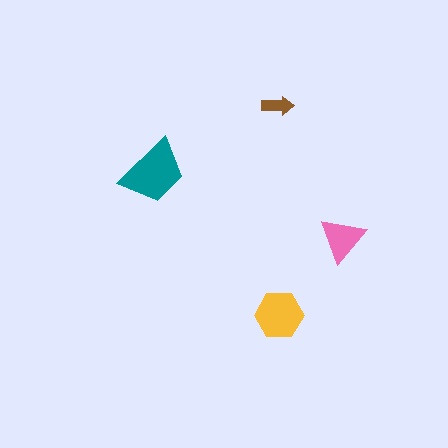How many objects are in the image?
There are 4 objects in the image.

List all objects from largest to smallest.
The teal trapezoid, the yellow hexagon, the pink triangle, the brown arrow.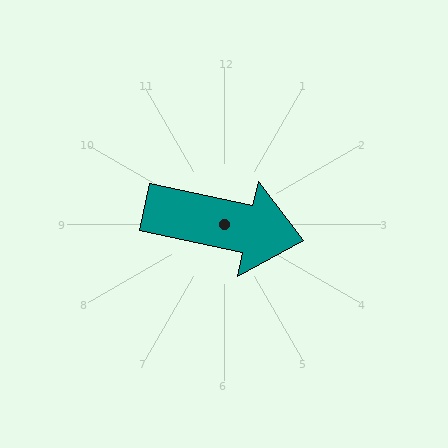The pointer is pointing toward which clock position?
Roughly 3 o'clock.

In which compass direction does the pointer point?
East.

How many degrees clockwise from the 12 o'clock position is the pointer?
Approximately 102 degrees.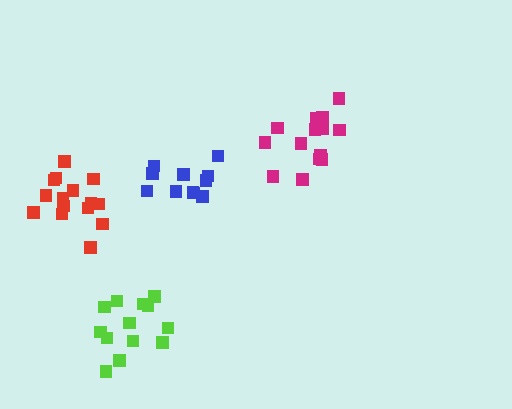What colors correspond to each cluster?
The clusters are colored: lime, red, blue, magenta.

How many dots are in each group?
Group 1: 13 dots, Group 2: 15 dots, Group 3: 12 dots, Group 4: 14 dots (54 total).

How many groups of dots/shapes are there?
There are 4 groups.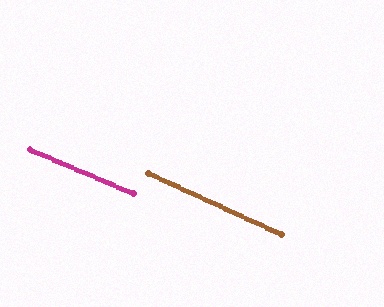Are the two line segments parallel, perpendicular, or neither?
Parallel — their directions differ by only 1.4°.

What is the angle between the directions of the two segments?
Approximately 1 degree.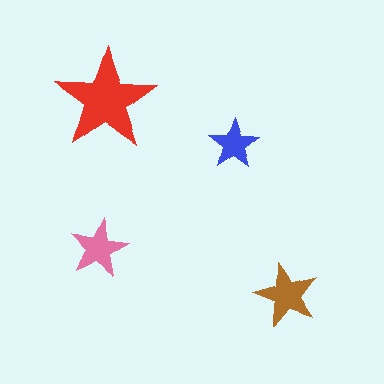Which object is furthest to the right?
The brown star is rightmost.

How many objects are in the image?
There are 4 objects in the image.